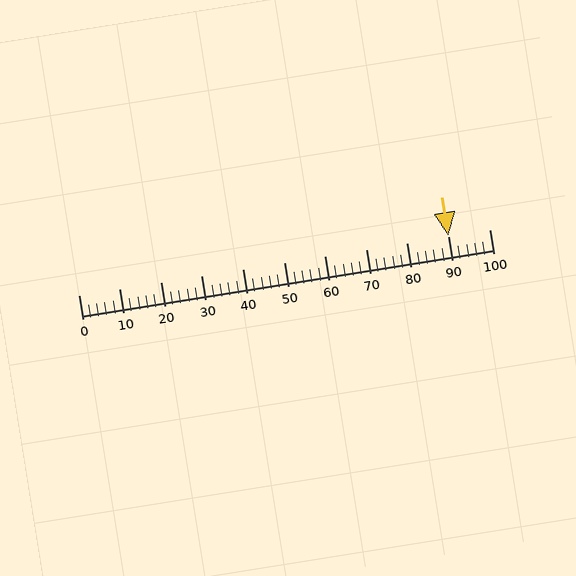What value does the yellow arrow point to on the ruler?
The yellow arrow points to approximately 90.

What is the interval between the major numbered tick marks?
The major tick marks are spaced 10 units apart.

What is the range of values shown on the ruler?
The ruler shows values from 0 to 100.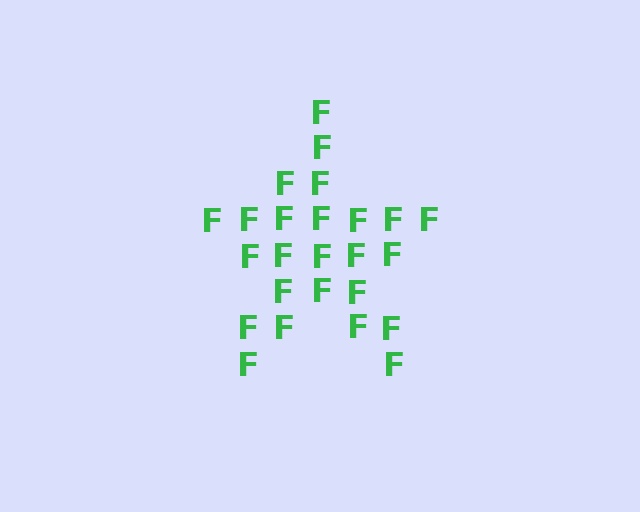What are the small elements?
The small elements are letter F's.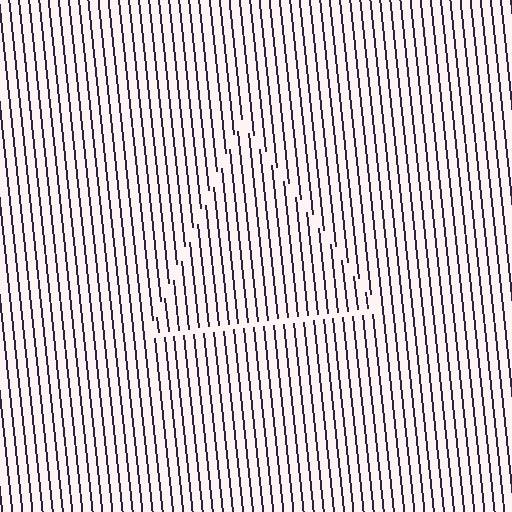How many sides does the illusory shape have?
3 sides — the line-ends trace a triangle.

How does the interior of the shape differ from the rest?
The interior of the shape contains the same grating, shifted by half a period — the contour is defined by the phase discontinuity where line-ends from the inner and outer gratings abut.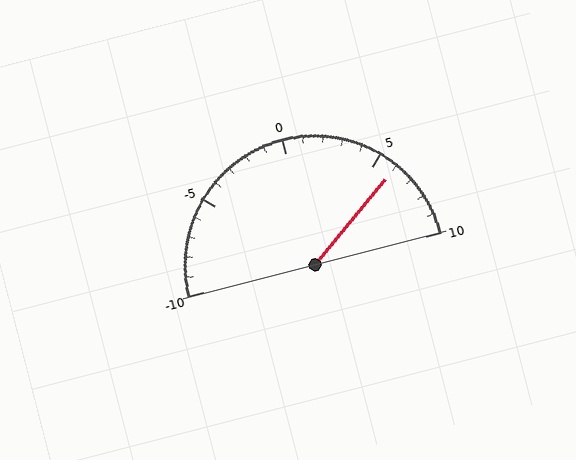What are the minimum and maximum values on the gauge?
The gauge ranges from -10 to 10.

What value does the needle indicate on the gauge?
The needle indicates approximately 6.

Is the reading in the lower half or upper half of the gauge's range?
The reading is in the upper half of the range (-10 to 10).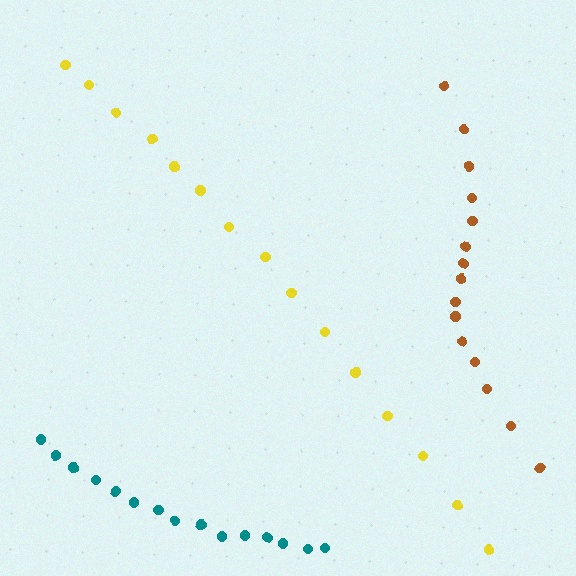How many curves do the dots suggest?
There are 3 distinct paths.